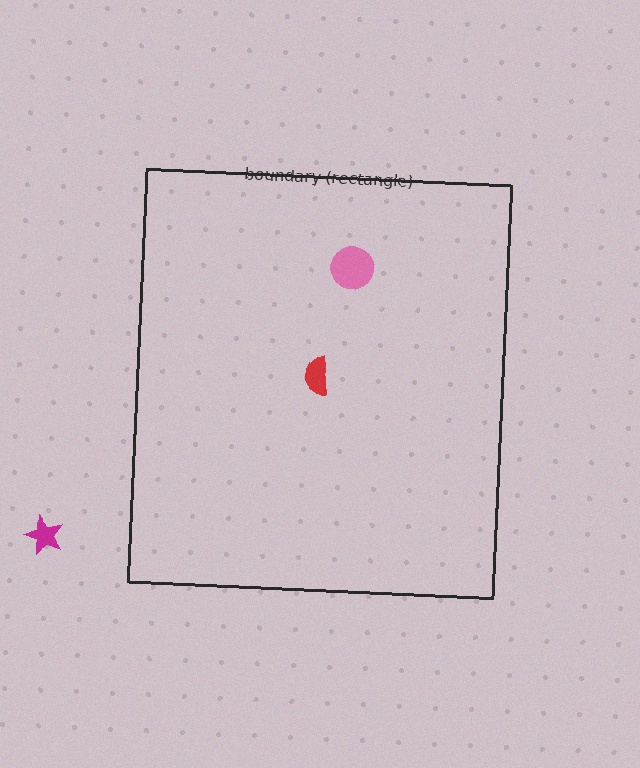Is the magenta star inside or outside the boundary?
Outside.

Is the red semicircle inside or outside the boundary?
Inside.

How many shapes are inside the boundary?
2 inside, 1 outside.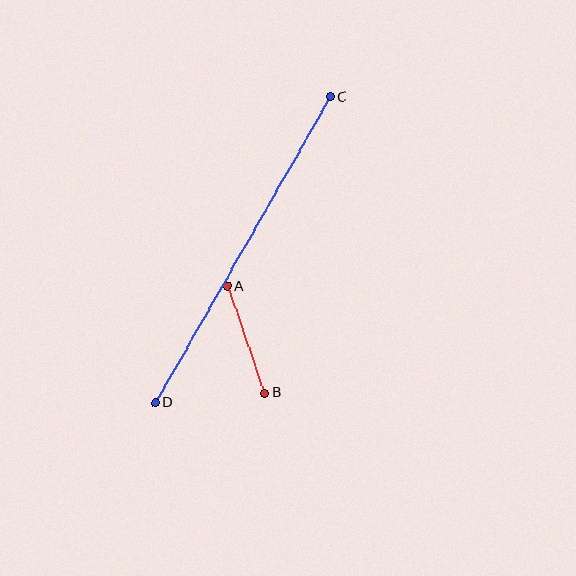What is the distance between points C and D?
The distance is approximately 353 pixels.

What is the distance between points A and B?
The distance is approximately 113 pixels.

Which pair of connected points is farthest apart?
Points C and D are farthest apart.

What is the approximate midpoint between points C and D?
The midpoint is at approximately (243, 249) pixels.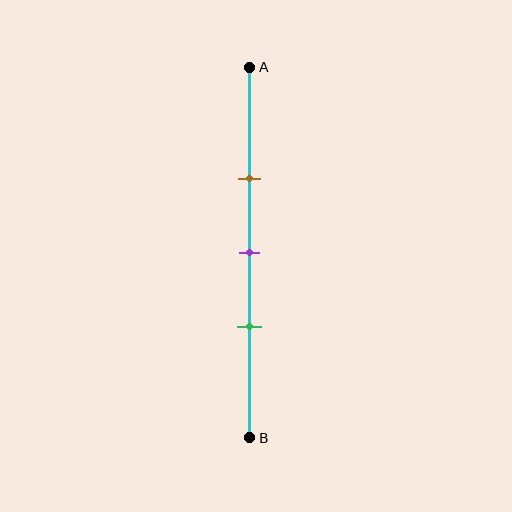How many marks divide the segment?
There are 3 marks dividing the segment.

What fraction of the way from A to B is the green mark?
The green mark is approximately 70% (0.7) of the way from A to B.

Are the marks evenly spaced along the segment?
Yes, the marks are approximately evenly spaced.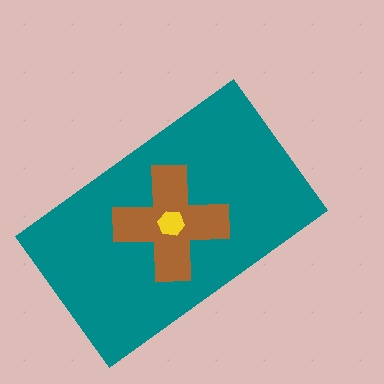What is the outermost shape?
The teal rectangle.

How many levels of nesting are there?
3.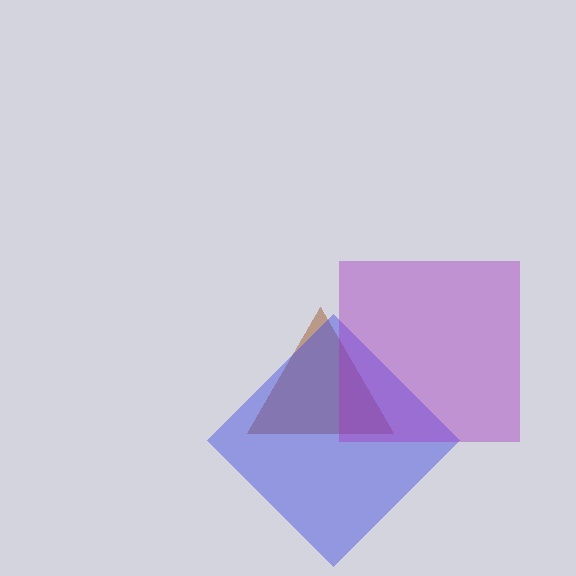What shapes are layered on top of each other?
The layered shapes are: a brown triangle, a blue diamond, a purple square.